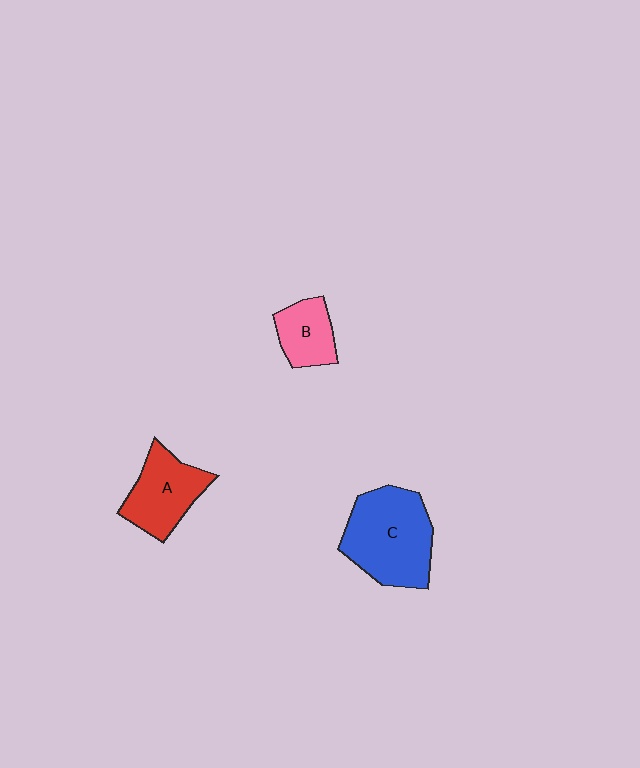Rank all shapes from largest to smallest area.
From largest to smallest: C (blue), A (red), B (pink).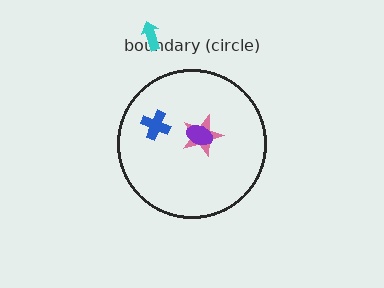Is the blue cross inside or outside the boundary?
Inside.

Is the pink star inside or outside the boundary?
Inside.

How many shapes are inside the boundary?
3 inside, 1 outside.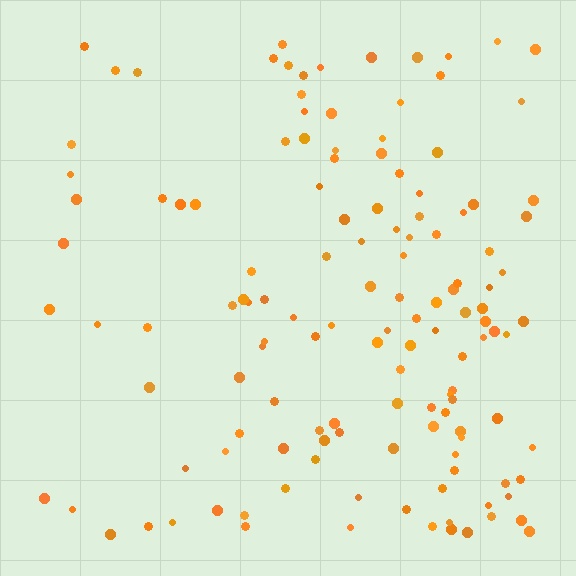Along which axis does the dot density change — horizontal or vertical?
Horizontal.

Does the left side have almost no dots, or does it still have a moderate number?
Still a moderate number, just noticeably fewer than the right.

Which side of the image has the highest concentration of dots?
The right.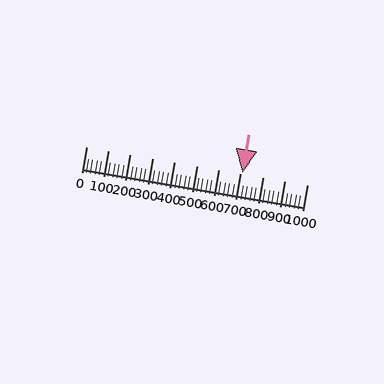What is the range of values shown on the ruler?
The ruler shows values from 0 to 1000.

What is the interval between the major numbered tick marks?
The major tick marks are spaced 100 units apart.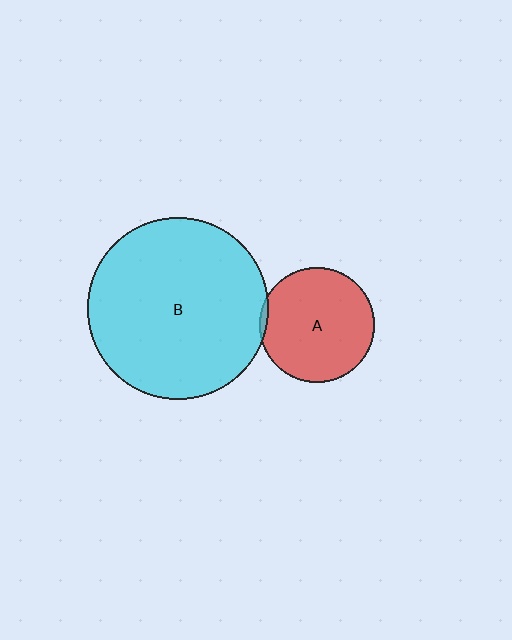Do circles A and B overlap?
Yes.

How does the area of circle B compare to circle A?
Approximately 2.5 times.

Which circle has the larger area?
Circle B (cyan).